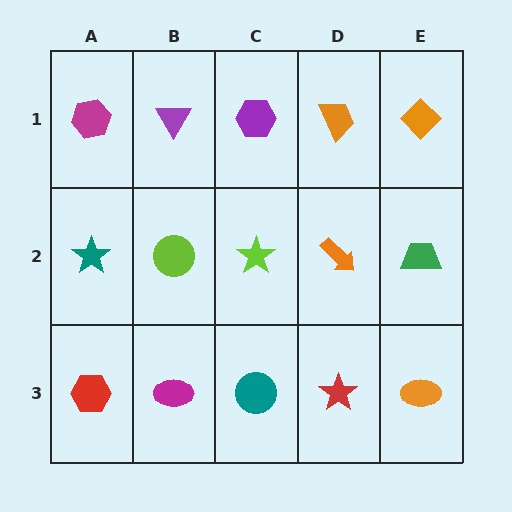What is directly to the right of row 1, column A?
A purple triangle.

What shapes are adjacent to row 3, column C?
A lime star (row 2, column C), a magenta ellipse (row 3, column B), a red star (row 3, column D).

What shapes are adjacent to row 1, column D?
An orange arrow (row 2, column D), a purple hexagon (row 1, column C), an orange diamond (row 1, column E).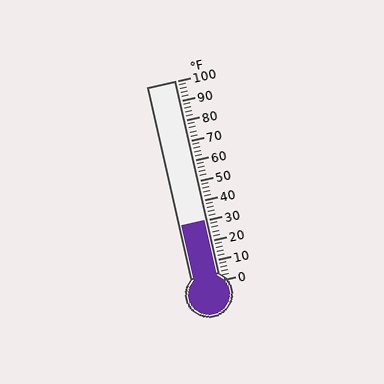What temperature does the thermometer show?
The thermometer shows approximately 30°F.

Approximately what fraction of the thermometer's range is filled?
The thermometer is filled to approximately 30% of its range.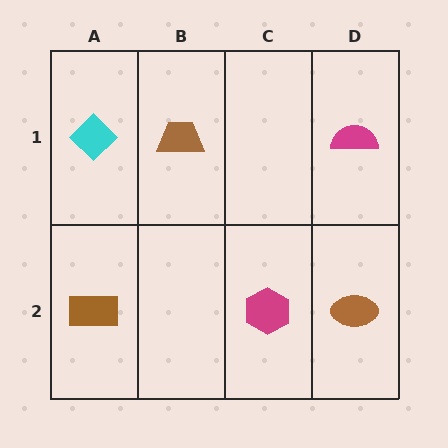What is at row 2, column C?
A magenta hexagon.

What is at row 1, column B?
A brown trapezoid.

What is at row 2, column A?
A brown rectangle.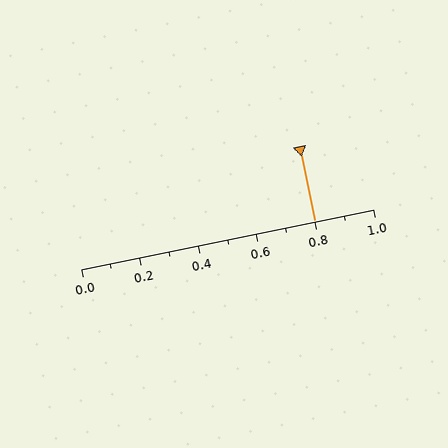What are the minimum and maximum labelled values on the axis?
The axis runs from 0.0 to 1.0.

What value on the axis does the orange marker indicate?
The marker indicates approximately 0.8.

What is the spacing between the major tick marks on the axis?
The major ticks are spaced 0.2 apart.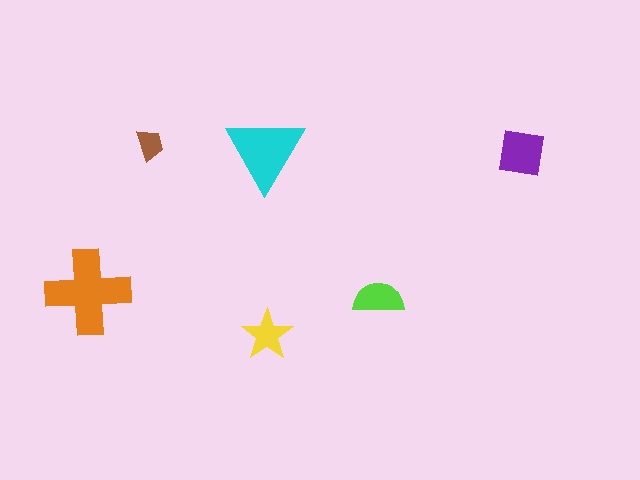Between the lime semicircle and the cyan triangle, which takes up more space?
The cyan triangle.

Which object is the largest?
The orange cross.